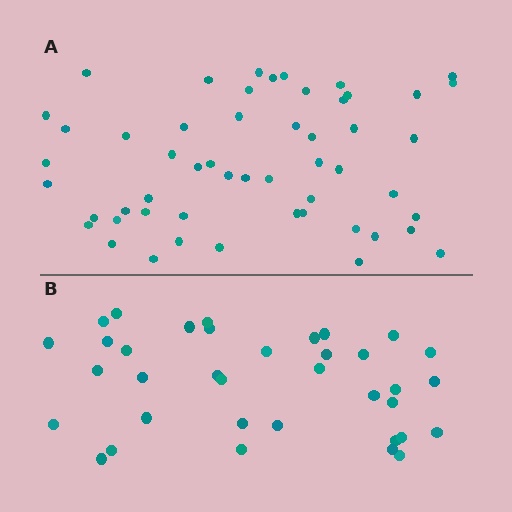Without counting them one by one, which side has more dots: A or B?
Region A (the top region) has more dots.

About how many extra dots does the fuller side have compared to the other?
Region A has approximately 15 more dots than region B.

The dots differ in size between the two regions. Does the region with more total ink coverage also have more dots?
No. Region B has more total ink coverage because its dots are larger, but region A actually contains more individual dots. Total area can be misleading — the number of items is what matters here.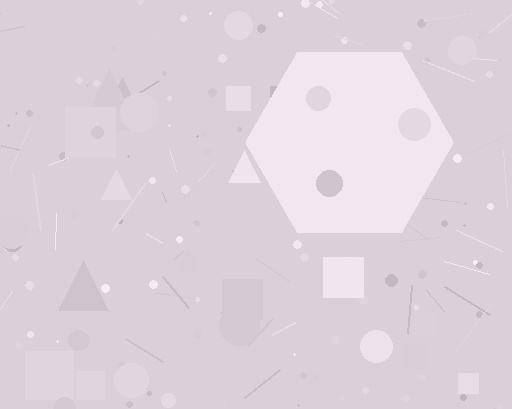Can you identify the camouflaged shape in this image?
The camouflaged shape is a hexagon.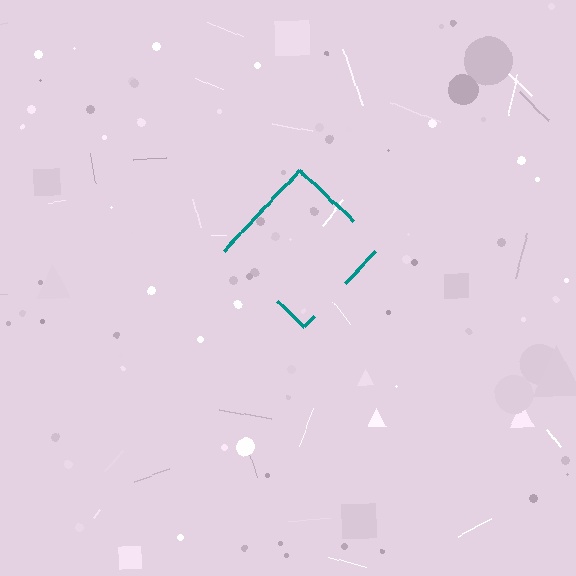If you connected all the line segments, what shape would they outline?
They would outline a diamond.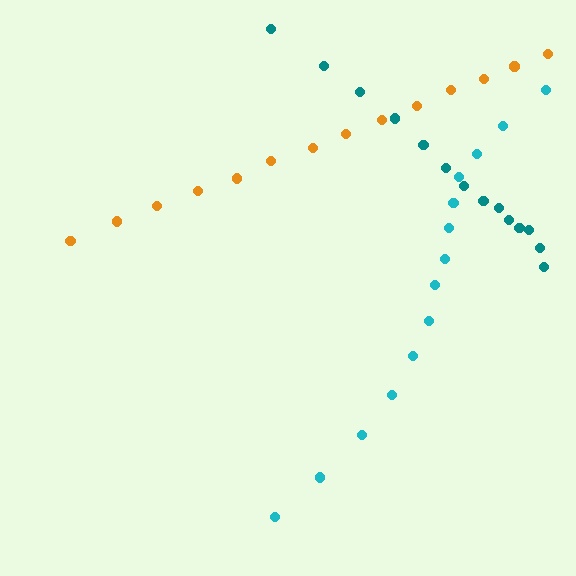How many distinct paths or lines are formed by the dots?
There are 3 distinct paths.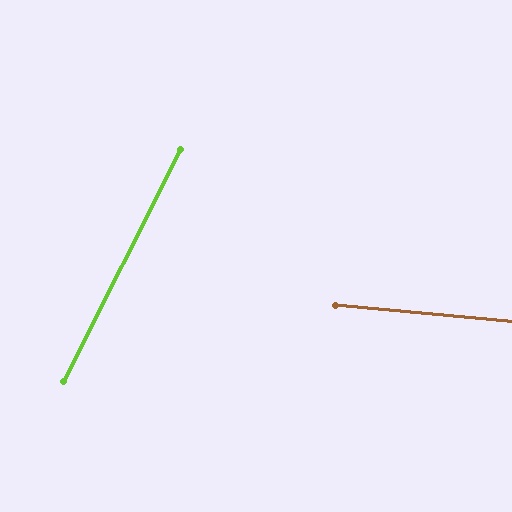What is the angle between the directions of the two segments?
Approximately 69 degrees.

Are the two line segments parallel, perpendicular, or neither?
Neither parallel nor perpendicular — they differ by about 69°.